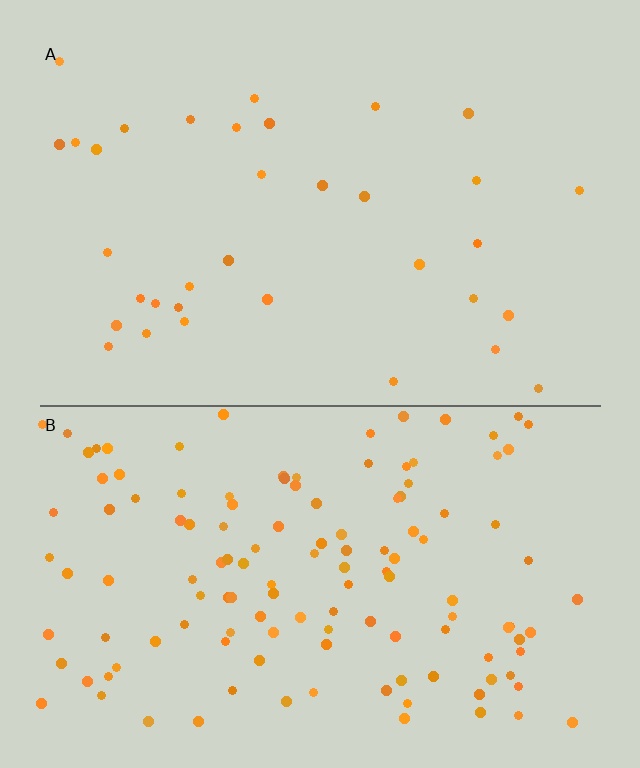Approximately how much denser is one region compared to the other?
Approximately 3.8× — region B over region A.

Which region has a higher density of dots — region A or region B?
B (the bottom).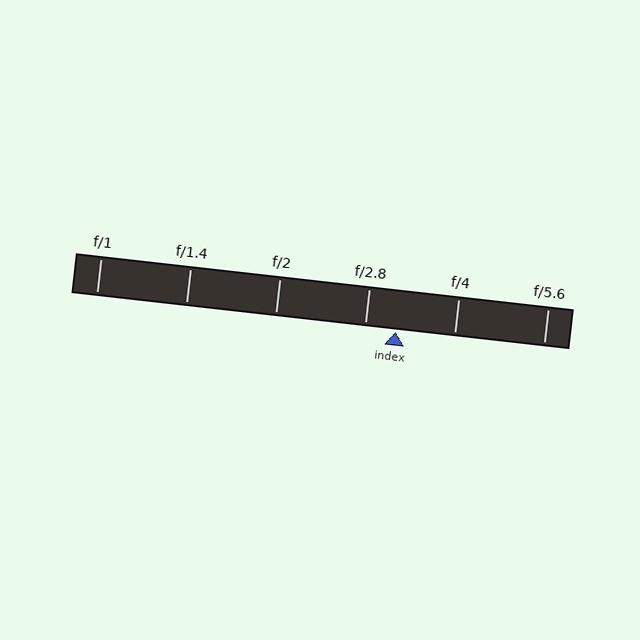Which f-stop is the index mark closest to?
The index mark is closest to f/2.8.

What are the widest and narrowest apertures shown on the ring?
The widest aperture shown is f/1 and the narrowest is f/5.6.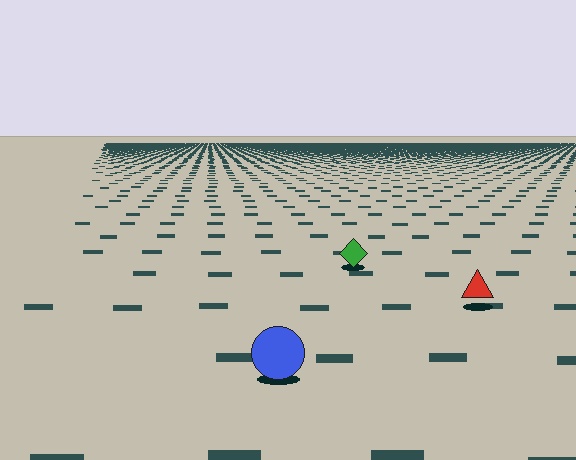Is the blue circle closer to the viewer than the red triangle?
Yes. The blue circle is closer — you can tell from the texture gradient: the ground texture is coarser near it.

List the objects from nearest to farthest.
From nearest to farthest: the blue circle, the red triangle, the green diamond.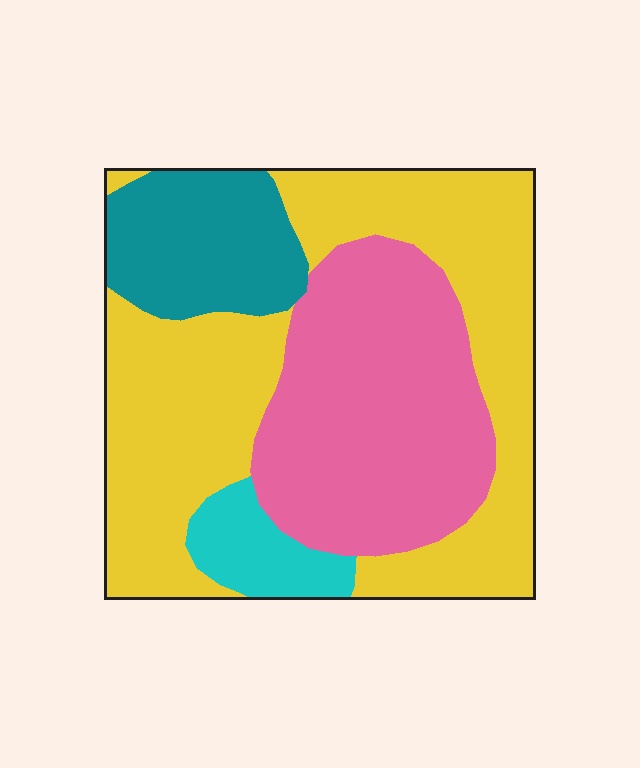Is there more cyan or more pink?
Pink.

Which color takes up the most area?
Yellow, at roughly 50%.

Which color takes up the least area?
Cyan, at roughly 5%.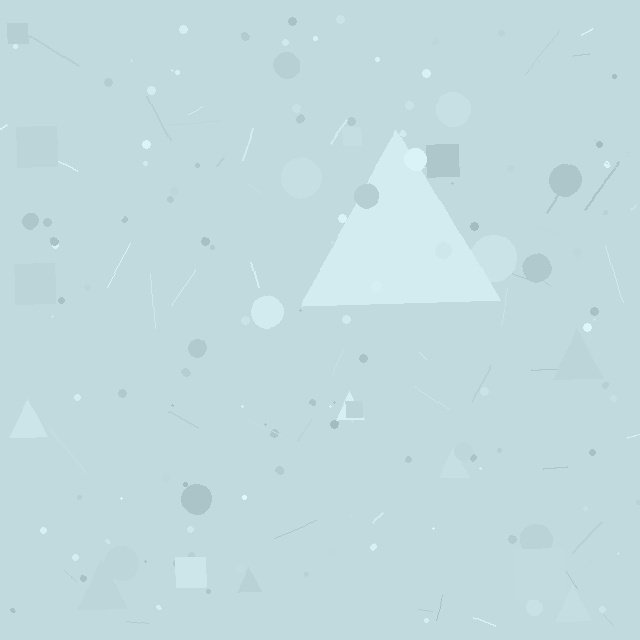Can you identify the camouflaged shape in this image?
The camouflaged shape is a triangle.